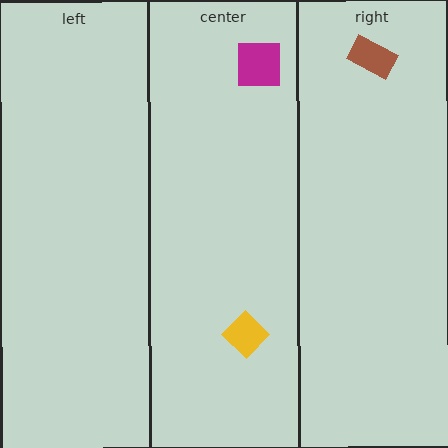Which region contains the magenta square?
The center region.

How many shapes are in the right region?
1.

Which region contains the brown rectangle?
The right region.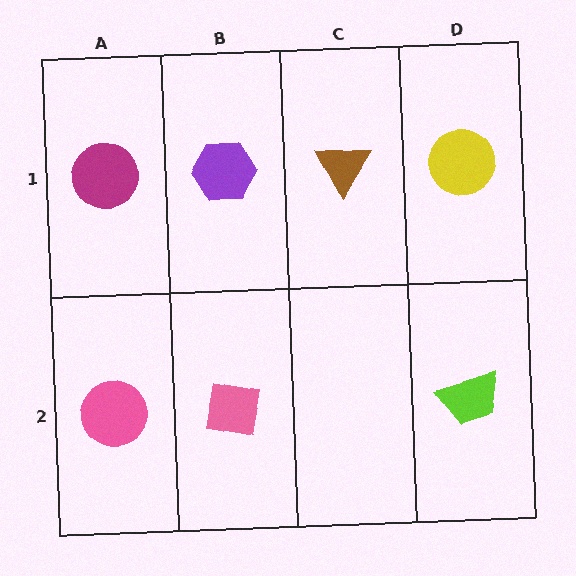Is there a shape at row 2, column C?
No, that cell is empty.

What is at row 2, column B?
A pink square.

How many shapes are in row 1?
4 shapes.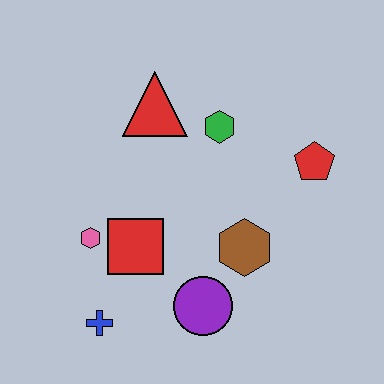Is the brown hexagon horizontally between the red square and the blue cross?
No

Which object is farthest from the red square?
The red pentagon is farthest from the red square.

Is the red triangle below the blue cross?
No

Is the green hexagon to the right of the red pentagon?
No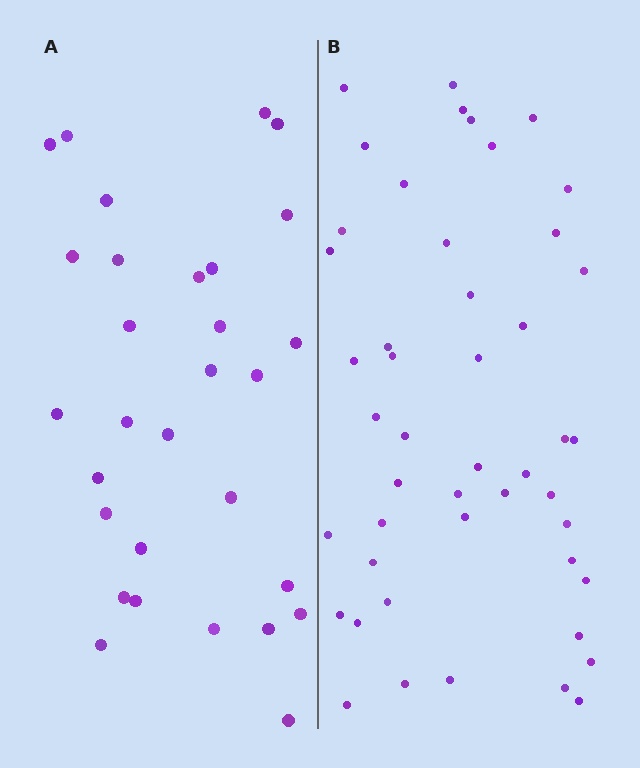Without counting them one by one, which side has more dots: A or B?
Region B (the right region) has more dots.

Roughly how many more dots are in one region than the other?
Region B has approximately 15 more dots than region A.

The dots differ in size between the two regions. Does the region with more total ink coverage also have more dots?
No. Region A has more total ink coverage because its dots are larger, but region B actually contains more individual dots. Total area can be misleading — the number of items is what matters here.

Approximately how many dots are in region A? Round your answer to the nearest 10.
About 30 dots.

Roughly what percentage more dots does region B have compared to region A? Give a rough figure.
About 55% more.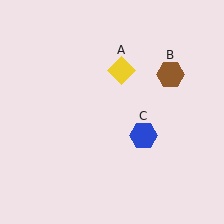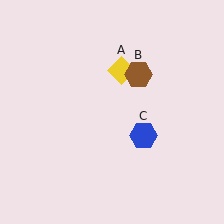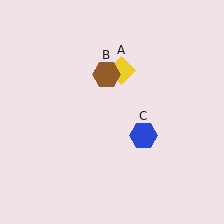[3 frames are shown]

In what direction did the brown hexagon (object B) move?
The brown hexagon (object B) moved left.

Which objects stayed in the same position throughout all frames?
Yellow diamond (object A) and blue hexagon (object C) remained stationary.